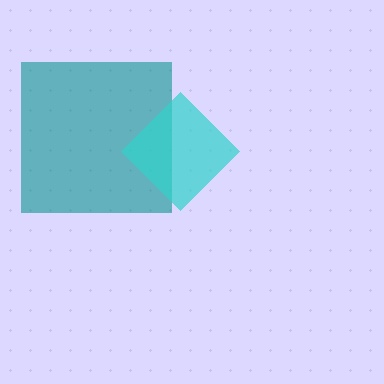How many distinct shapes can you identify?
There are 2 distinct shapes: a teal square, a cyan diamond.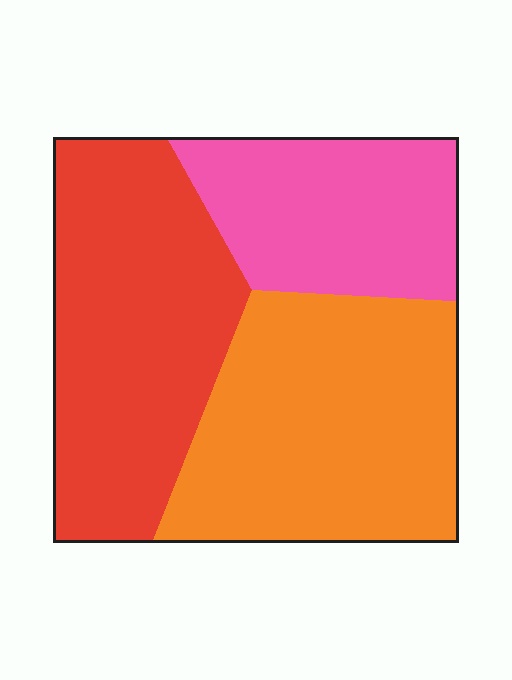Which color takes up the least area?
Pink, at roughly 25%.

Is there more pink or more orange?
Orange.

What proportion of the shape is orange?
Orange covers around 40% of the shape.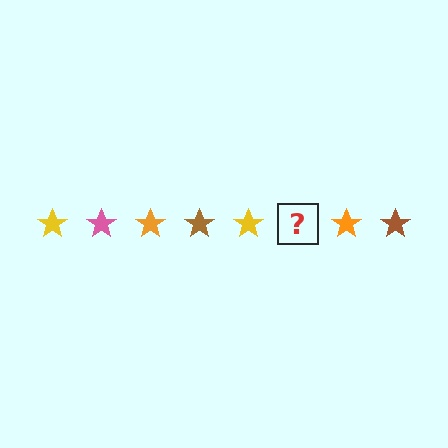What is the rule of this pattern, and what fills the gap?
The rule is that the pattern cycles through yellow, pink, orange, brown stars. The gap should be filled with a pink star.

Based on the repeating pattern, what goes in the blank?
The blank should be a pink star.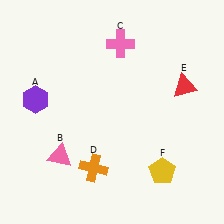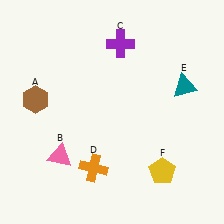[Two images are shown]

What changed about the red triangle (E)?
In Image 1, E is red. In Image 2, it changed to teal.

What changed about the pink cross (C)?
In Image 1, C is pink. In Image 2, it changed to purple.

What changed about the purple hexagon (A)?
In Image 1, A is purple. In Image 2, it changed to brown.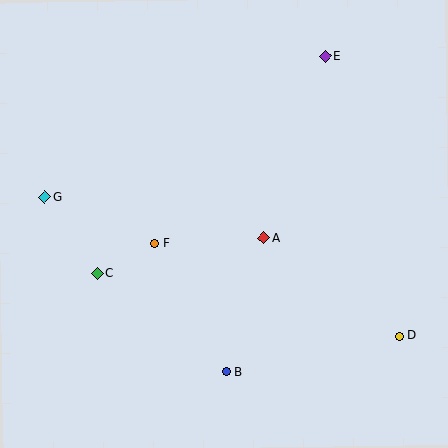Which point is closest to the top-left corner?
Point G is closest to the top-left corner.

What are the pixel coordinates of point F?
Point F is at (155, 243).